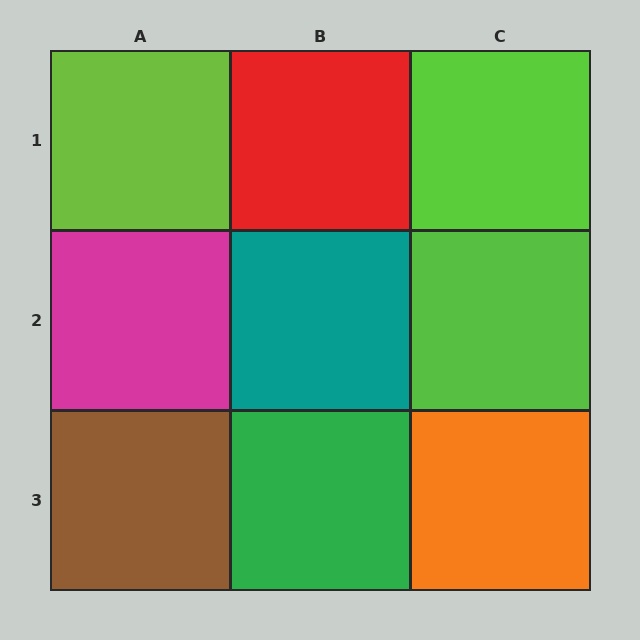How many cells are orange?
1 cell is orange.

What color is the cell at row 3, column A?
Brown.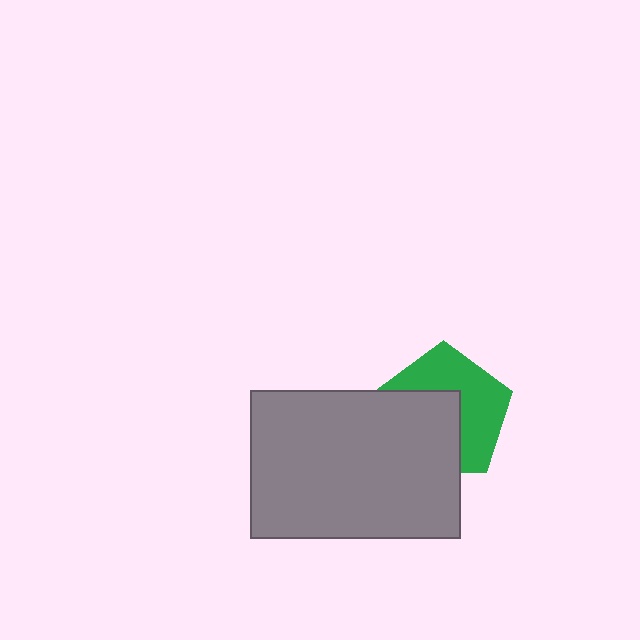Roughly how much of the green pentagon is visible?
About half of it is visible (roughly 51%).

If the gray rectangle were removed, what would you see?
You would see the complete green pentagon.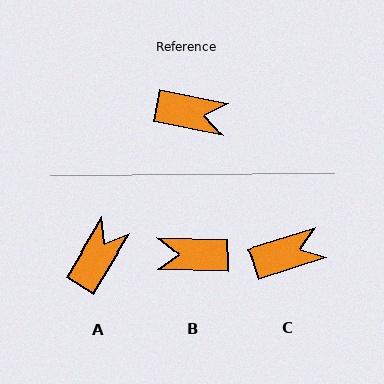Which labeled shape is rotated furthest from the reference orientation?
B, about 170 degrees away.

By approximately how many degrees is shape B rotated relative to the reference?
Approximately 170 degrees clockwise.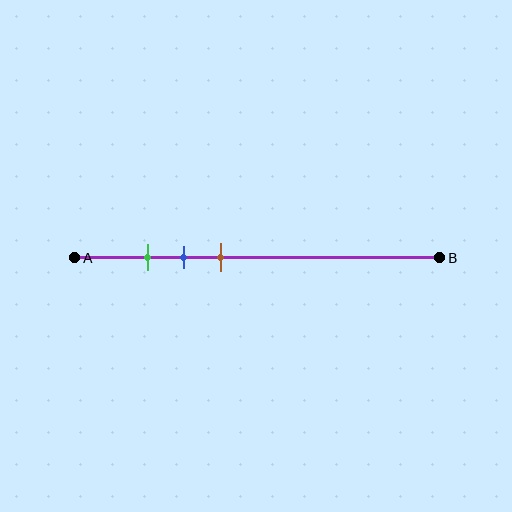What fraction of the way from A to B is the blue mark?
The blue mark is approximately 30% (0.3) of the way from A to B.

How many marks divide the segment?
There are 3 marks dividing the segment.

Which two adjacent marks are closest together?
The green and blue marks are the closest adjacent pair.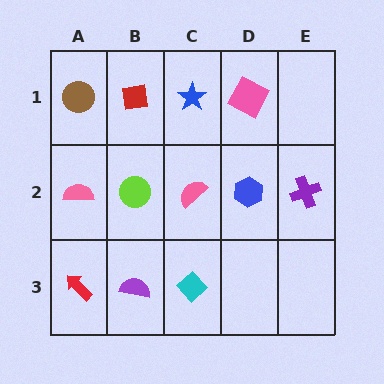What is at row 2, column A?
A pink semicircle.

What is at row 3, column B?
A purple semicircle.